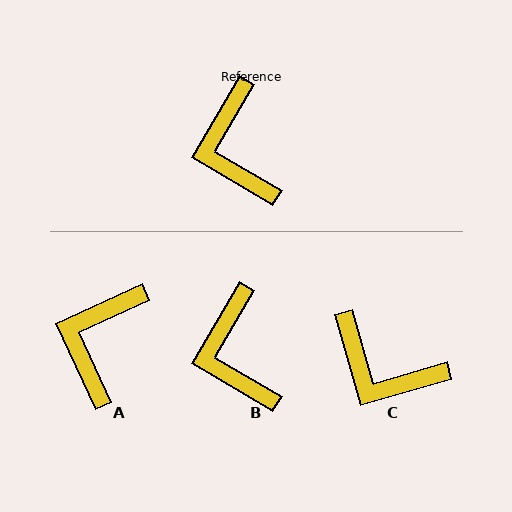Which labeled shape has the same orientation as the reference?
B.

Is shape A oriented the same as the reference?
No, it is off by about 35 degrees.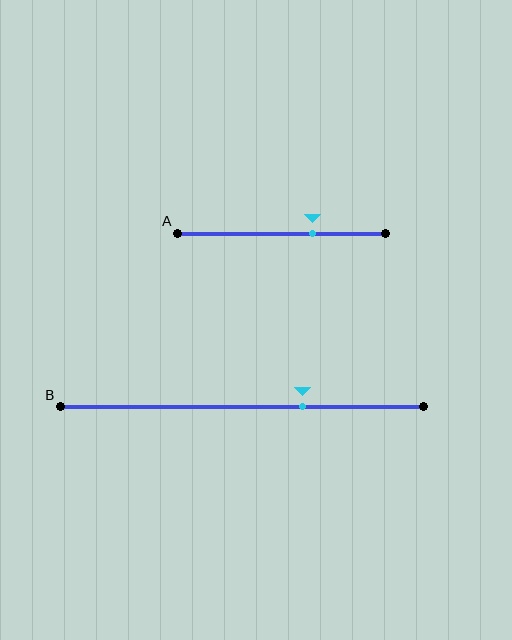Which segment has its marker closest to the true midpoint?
Segment A has its marker closest to the true midpoint.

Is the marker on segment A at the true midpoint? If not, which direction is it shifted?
No, the marker on segment A is shifted to the right by about 15% of the segment length.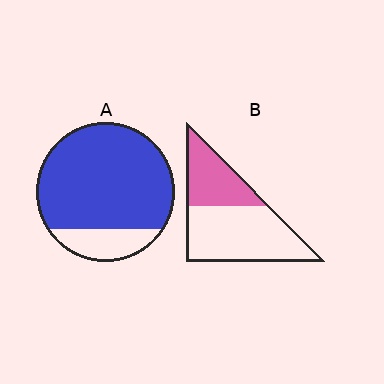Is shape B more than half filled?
No.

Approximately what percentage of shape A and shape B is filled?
A is approximately 80% and B is approximately 35%.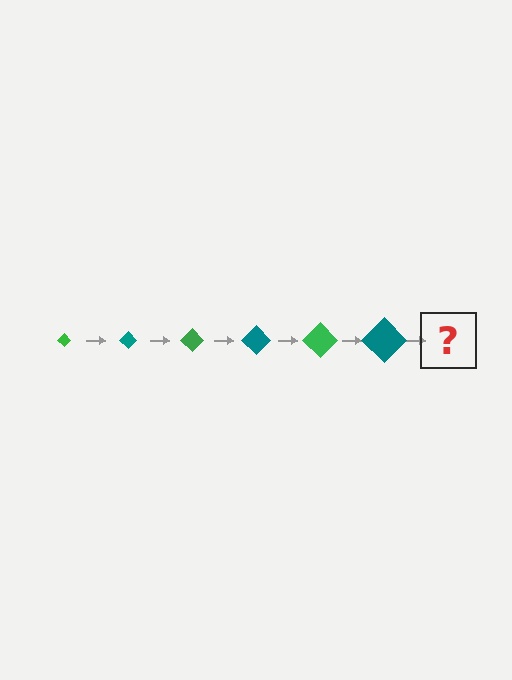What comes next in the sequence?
The next element should be a green diamond, larger than the previous one.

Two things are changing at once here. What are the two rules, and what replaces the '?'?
The two rules are that the diamond grows larger each step and the color cycles through green and teal. The '?' should be a green diamond, larger than the previous one.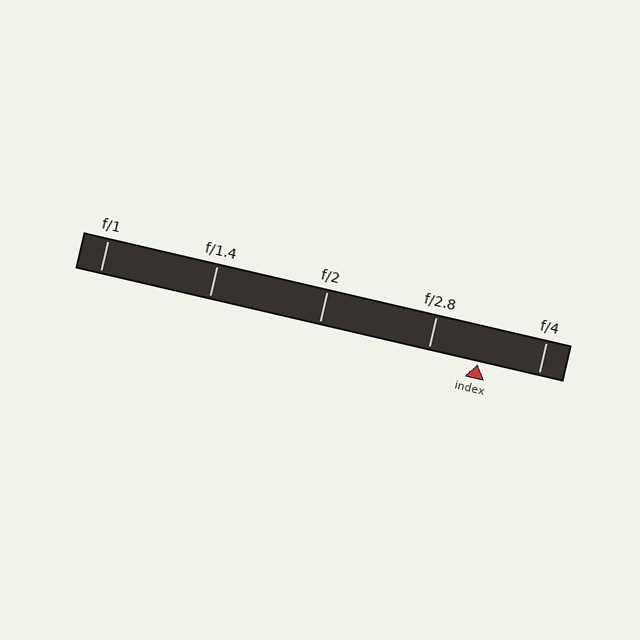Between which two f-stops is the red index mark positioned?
The index mark is between f/2.8 and f/4.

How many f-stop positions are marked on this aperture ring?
There are 5 f-stop positions marked.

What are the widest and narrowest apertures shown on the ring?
The widest aperture shown is f/1 and the narrowest is f/4.